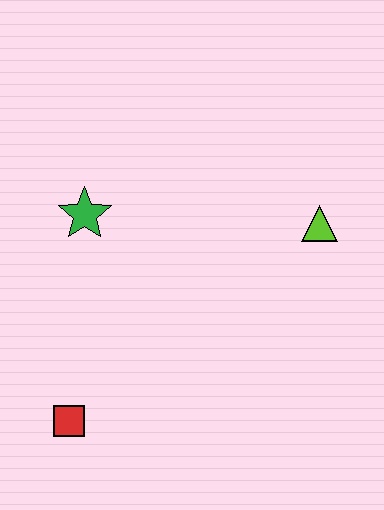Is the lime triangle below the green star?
Yes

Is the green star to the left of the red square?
No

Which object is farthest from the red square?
The lime triangle is farthest from the red square.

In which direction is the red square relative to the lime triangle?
The red square is to the left of the lime triangle.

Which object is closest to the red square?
The green star is closest to the red square.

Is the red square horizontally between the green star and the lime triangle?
No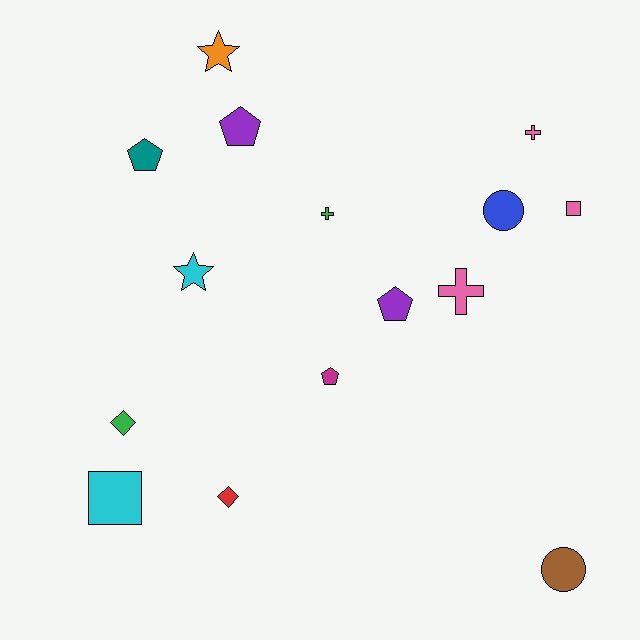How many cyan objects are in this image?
There are 2 cyan objects.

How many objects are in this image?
There are 15 objects.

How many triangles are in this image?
There are no triangles.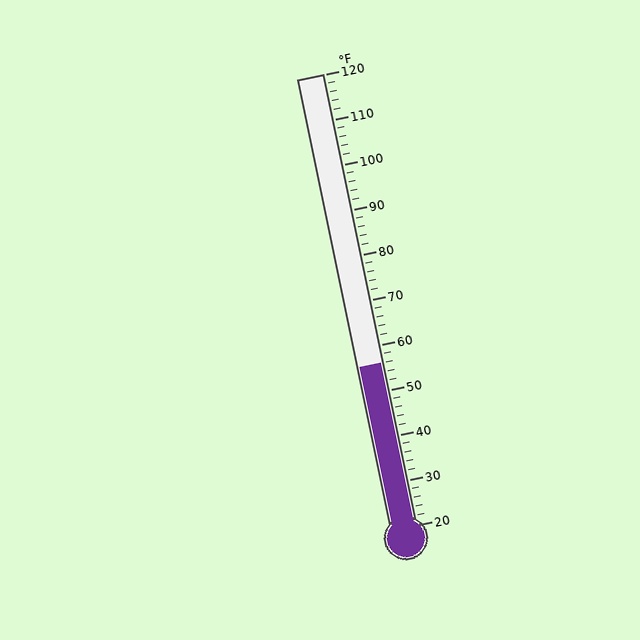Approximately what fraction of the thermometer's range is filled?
The thermometer is filled to approximately 35% of its range.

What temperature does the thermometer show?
The thermometer shows approximately 56°F.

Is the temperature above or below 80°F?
The temperature is below 80°F.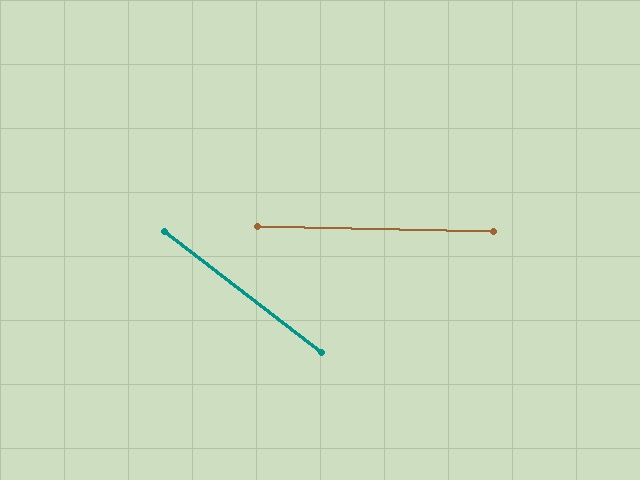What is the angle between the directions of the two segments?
Approximately 36 degrees.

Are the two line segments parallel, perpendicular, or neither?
Neither parallel nor perpendicular — they differ by about 36°.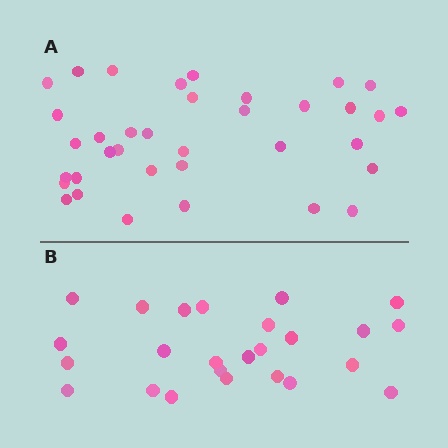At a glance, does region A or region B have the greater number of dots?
Region A (the top region) has more dots.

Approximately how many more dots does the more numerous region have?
Region A has roughly 12 or so more dots than region B.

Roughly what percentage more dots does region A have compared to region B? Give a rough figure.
About 45% more.